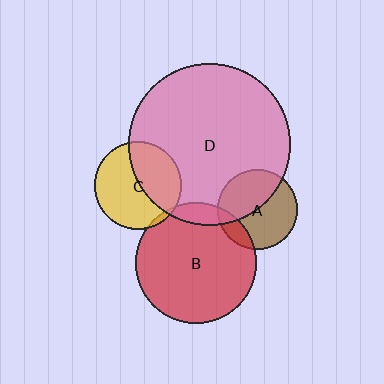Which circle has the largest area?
Circle D (pink).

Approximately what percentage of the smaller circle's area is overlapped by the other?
Approximately 15%.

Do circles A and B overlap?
Yes.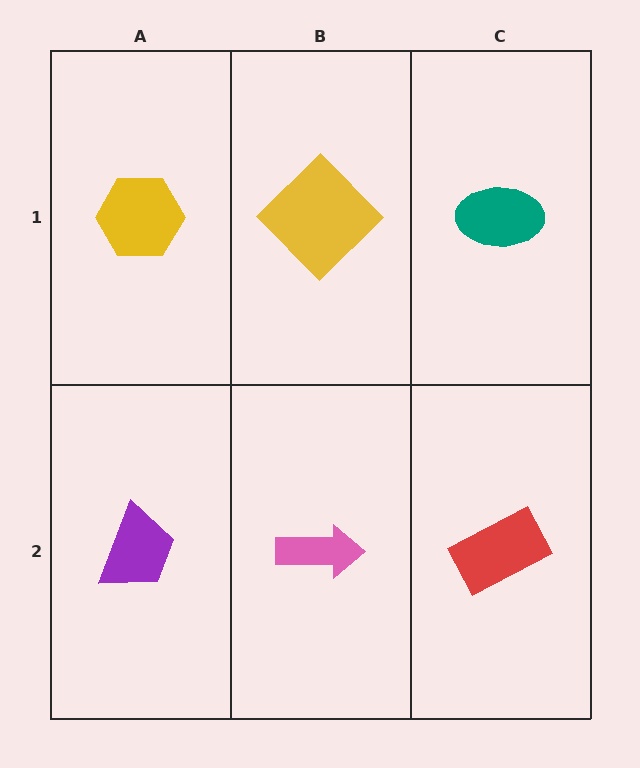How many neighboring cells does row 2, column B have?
3.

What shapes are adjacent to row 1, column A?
A purple trapezoid (row 2, column A), a yellow diamond (row 1, column B).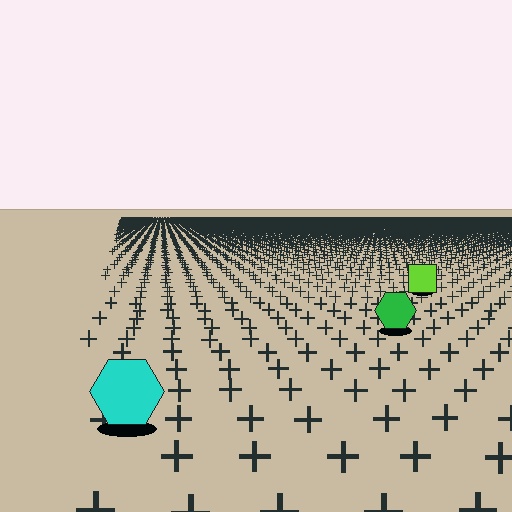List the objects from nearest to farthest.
From nearest to farthest: the cyan hexagon, the green hexagon, the lime square.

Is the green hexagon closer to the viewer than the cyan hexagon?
No. The cyan hexagon is closer — you can tell from the texture gradient: the ground texture is coarser near it.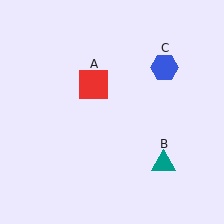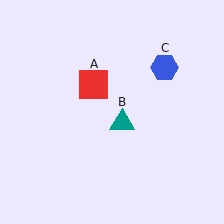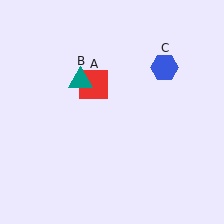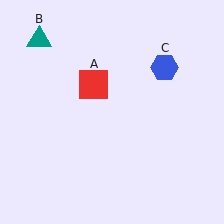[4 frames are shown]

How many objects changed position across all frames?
1 object changed position: teal triangle (object B).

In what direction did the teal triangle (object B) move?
The teal triangle (object B) moved up and to the left.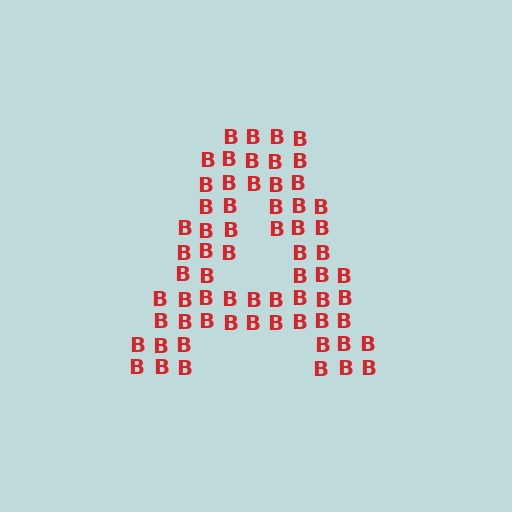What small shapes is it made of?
It is made of small letter B's.